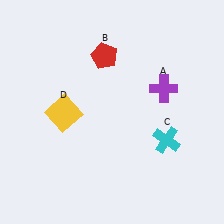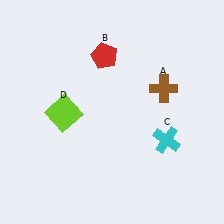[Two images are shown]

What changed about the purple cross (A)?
In Image 1, A is purple. In Image 2, it changed to brown.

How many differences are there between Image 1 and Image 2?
There are 2 differences between the two images.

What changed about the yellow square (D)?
In Image 1, D is yellow. In Image 2, it changed to lime.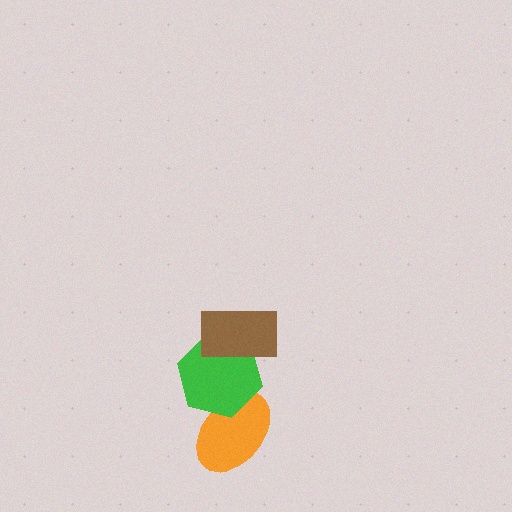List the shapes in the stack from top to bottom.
From top to bottom: the brown rectangle, the green hexagon, the orange ellipse.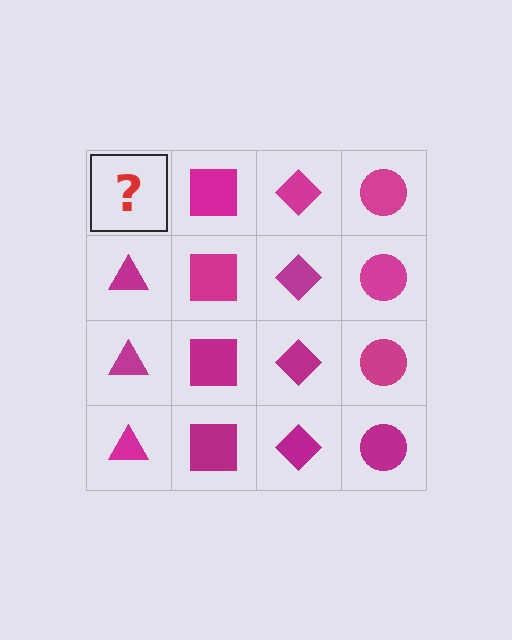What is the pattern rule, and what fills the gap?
The rule is that each column has a consistent shape. The gap should be filled with a magenta triangle.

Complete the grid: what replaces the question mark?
The question mark should be replaced with a magenta triangle.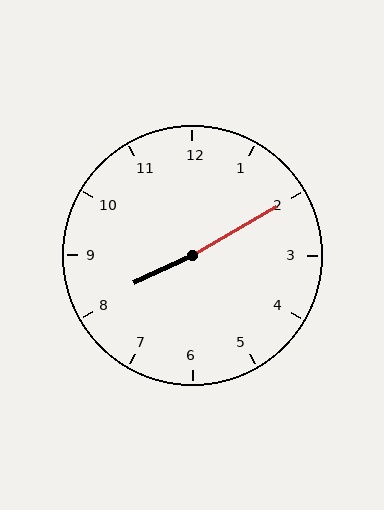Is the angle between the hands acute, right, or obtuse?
It is obtuse.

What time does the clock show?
8:10.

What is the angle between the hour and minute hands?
Approximately 175 degrees.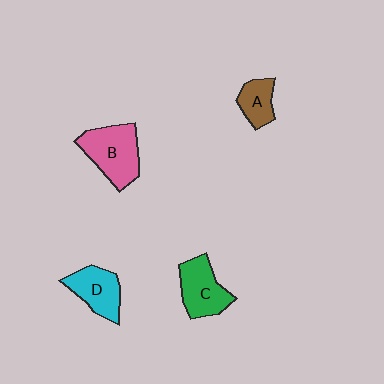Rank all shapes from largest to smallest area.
From largest to smallest: B (pink), C (green), D (cyan), A (brown).